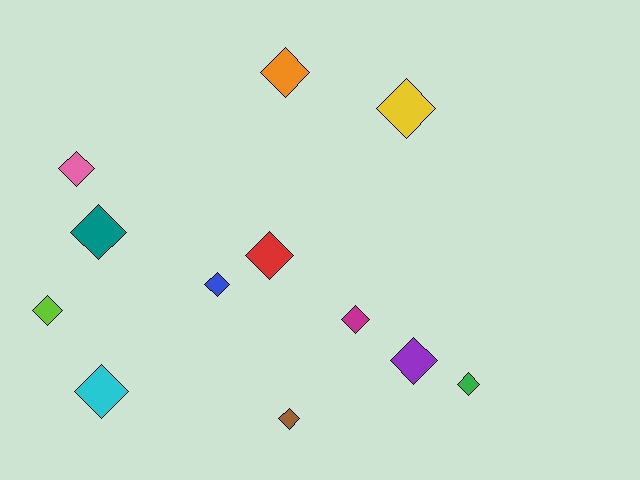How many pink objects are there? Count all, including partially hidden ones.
There is 1 pink object.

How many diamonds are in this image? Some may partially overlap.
There are 12 diamonds.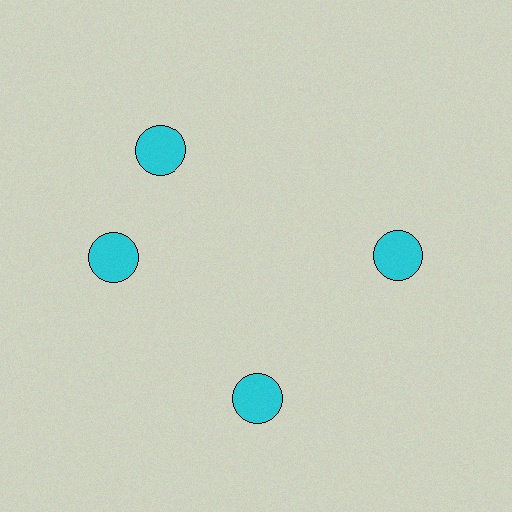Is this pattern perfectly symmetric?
No. The 4 cyan circles are arranged in a ring, but one element near the 12 o'clock position is rotated out of alignment along the ring, breaking the 4-fold rotational symmetry.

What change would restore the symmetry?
The symmetry would be restored by rotating it back into even spacing with its neighbors so that all 4 circles sit at equal angles and equal distance from the center.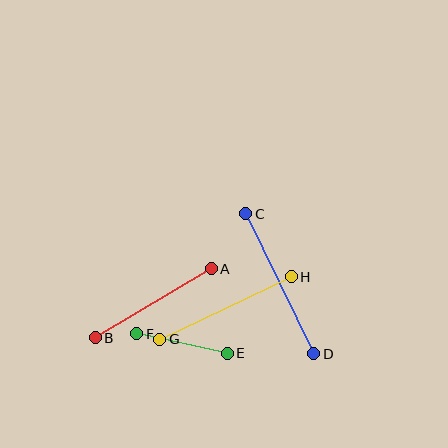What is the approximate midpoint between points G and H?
The midpoint is at approximately (226, 308) pixels.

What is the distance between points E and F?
The distance is approximately 93 pixels.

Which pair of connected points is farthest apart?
Points C and D are farthest apart.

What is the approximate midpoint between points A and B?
The midpoint is at approximately (153, 303) pixels.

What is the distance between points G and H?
The distance is approximately 146 pixels.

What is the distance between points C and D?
The distance is approximately 156 pixels.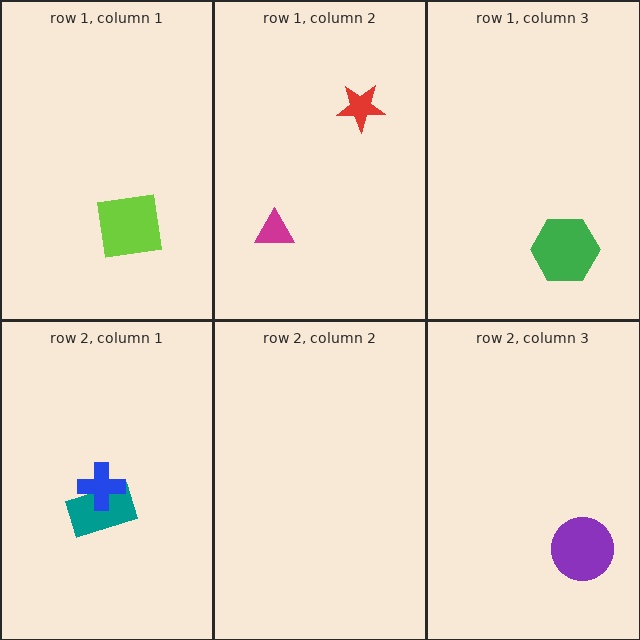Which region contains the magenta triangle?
The row 1, column 2 region.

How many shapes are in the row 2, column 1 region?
2.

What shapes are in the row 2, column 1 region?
The teal rectangle, the blue cross.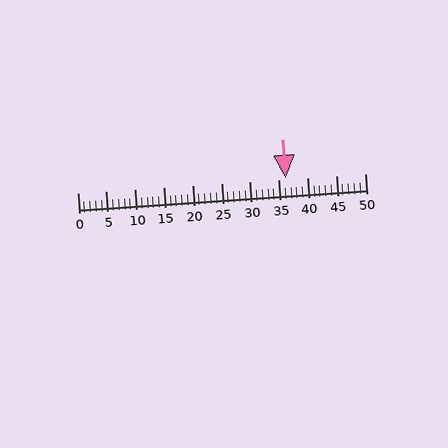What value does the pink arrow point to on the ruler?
The pink arrow points to approximately 36.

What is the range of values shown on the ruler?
The ruler shows values from 0 to 50.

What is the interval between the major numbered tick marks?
The major tick marks are spaced 5 units apart.